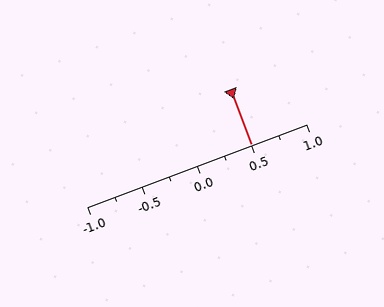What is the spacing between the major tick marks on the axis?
The major ticks are spaced 0.5 apart.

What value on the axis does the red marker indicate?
The marker indicates approximately 0.5.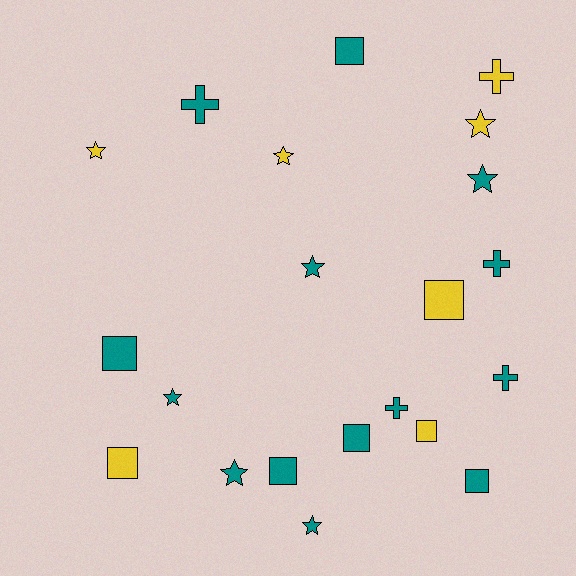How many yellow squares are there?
There are 3 yellow squares.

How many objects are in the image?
There are 21 objects.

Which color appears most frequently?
Teal, with 14 objects.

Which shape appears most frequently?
Star, with 8 objects.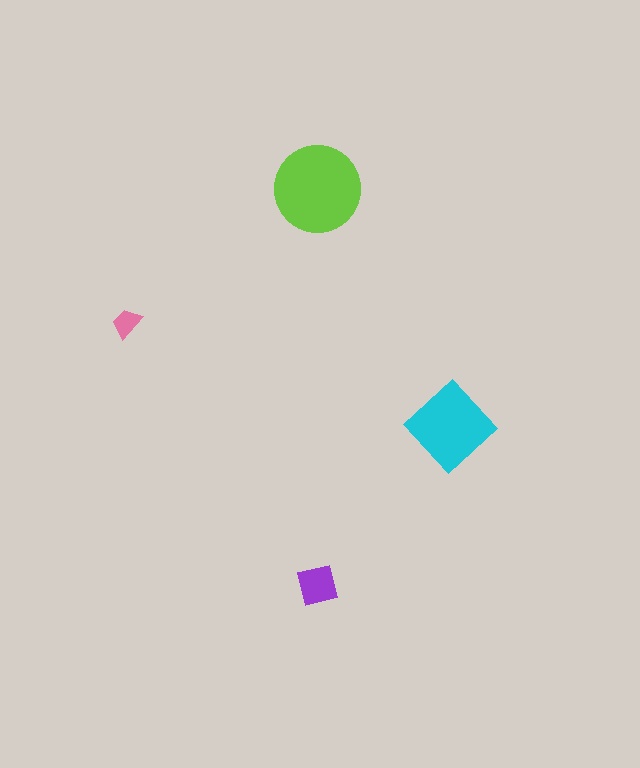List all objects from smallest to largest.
The pink trapezoid, the purple square, the cyan diamond, the lime circle.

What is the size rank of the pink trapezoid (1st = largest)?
4th.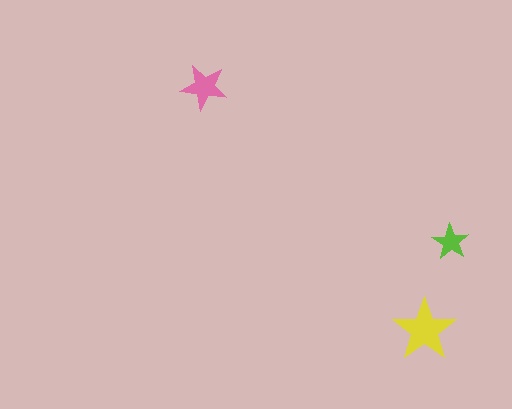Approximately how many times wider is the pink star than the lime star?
About 1.5 times wider.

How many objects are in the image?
There are 3 objects in the image.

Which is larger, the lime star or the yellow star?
The yellow one.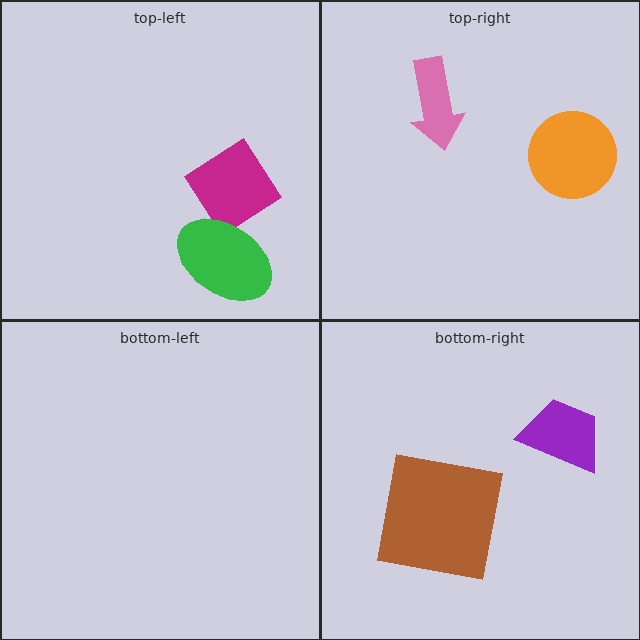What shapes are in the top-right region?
The pink arrow, the orange circle.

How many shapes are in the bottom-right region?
2.